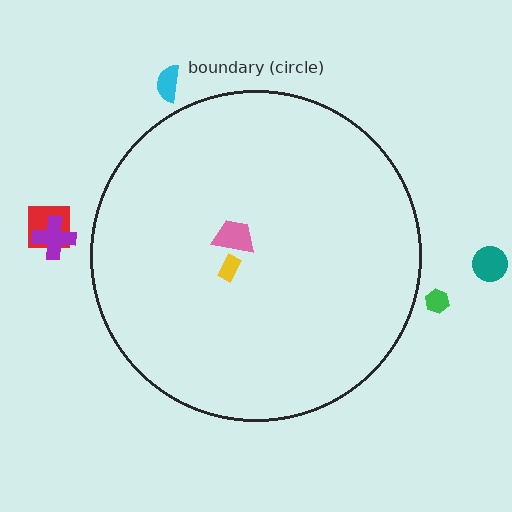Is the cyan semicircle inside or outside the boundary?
Outside.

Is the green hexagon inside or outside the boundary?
Outside.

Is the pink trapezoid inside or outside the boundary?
Inside.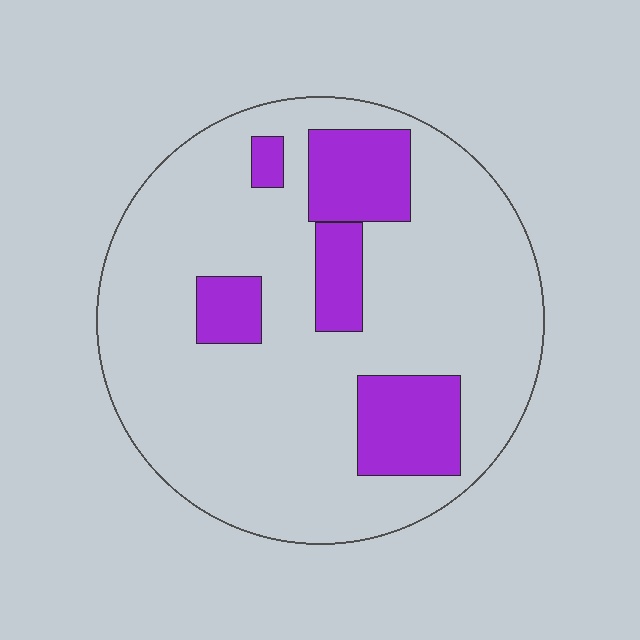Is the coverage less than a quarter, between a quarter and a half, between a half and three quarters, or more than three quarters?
Less than a quarter.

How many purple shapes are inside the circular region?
5.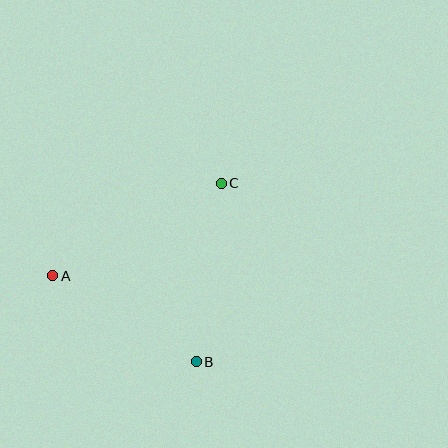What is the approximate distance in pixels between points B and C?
The distance between B and C is approximately 180 pixels.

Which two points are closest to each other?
Points A and B are closest to each other.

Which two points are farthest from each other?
Points A and C are farthest from each other.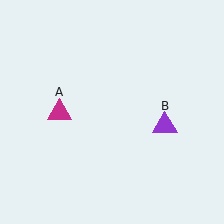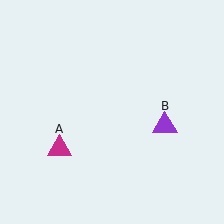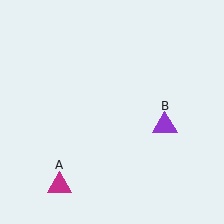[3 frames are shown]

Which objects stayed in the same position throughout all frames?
Purple triangle (object B) remained stationary.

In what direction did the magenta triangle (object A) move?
The magenta triangle (object A) moved down.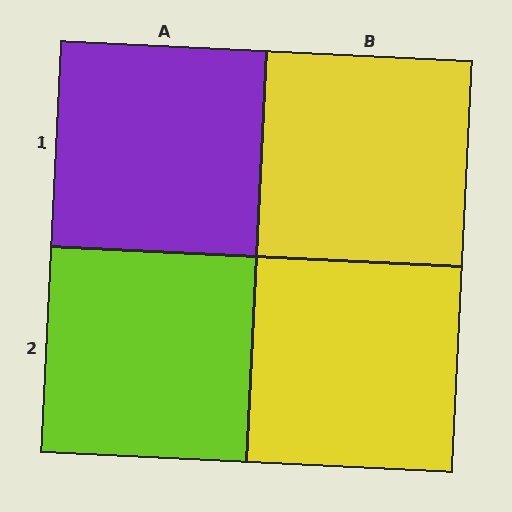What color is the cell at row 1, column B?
Yellow.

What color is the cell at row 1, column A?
Purple.